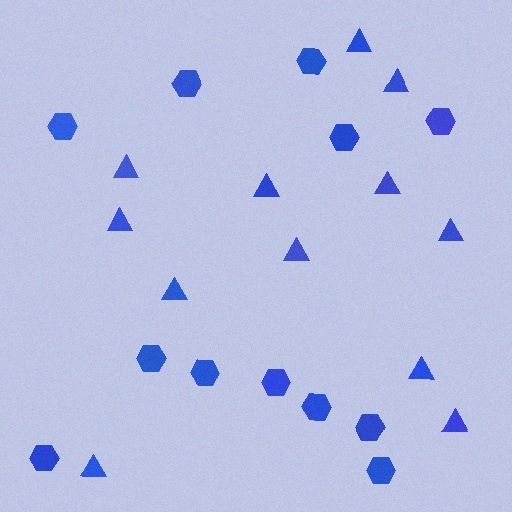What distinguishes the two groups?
There are 2 groups: one group of triangles (12) and one group of hexagons (12).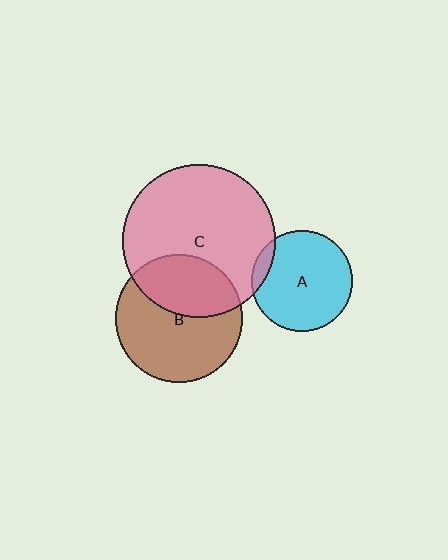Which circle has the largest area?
Circle C (pink).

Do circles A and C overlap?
Yes.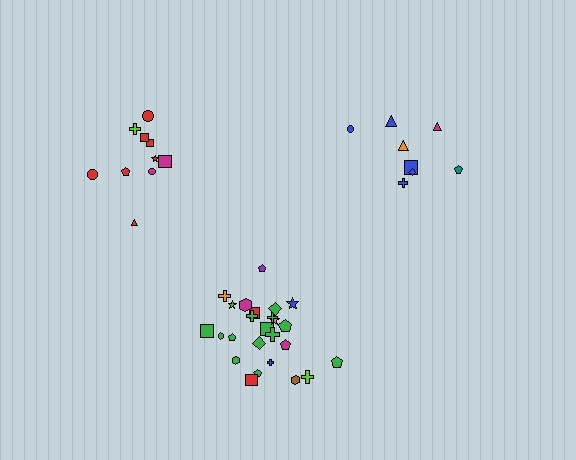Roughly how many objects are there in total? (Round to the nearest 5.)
Roughly 45 objects in total.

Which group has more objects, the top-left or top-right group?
The top-left group.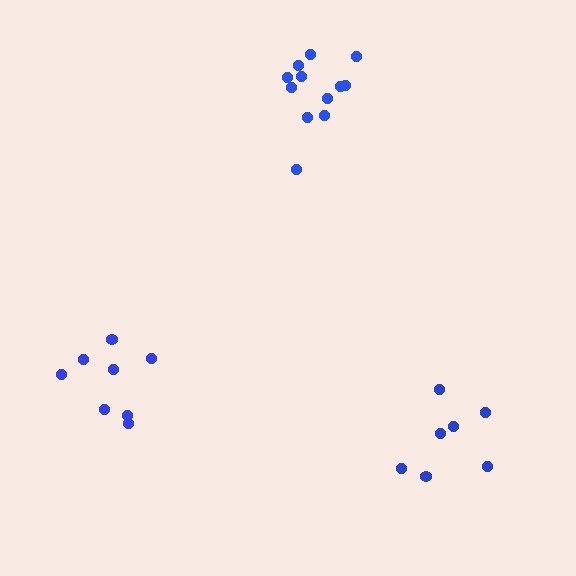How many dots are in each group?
Group 1: 12 dots, Group 2: 8 dots, Group 3: 7 dots (27 total).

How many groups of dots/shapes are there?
There are 3 groups.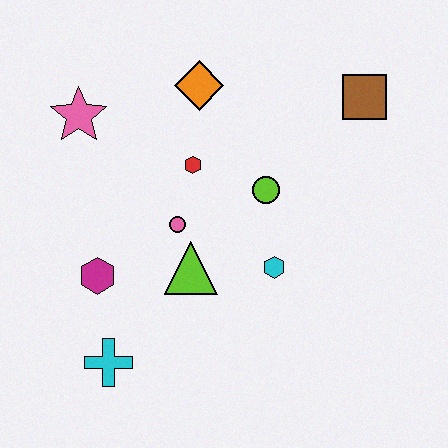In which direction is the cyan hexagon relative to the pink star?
The cyan hexagon is to the right of the pink star.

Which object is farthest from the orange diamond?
The cyan cross is farthest from the orange diamond.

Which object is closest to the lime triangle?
The pink circle is closest to the lime triangle.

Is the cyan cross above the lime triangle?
No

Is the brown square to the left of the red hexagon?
No